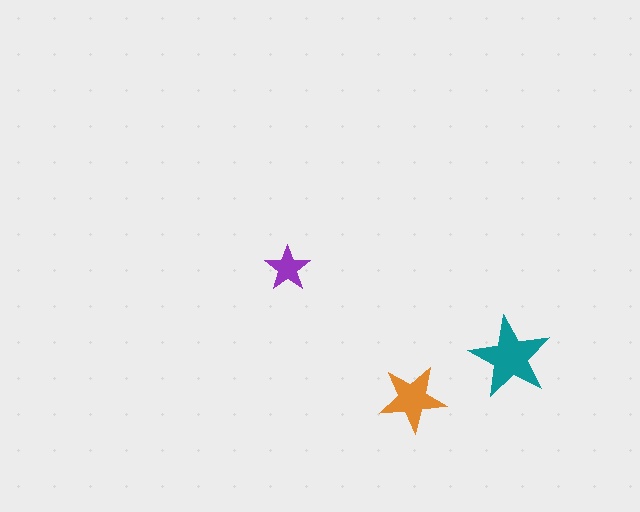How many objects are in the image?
There are 3 objects in the image.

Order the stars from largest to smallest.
the teal one, the orange one, the purple one.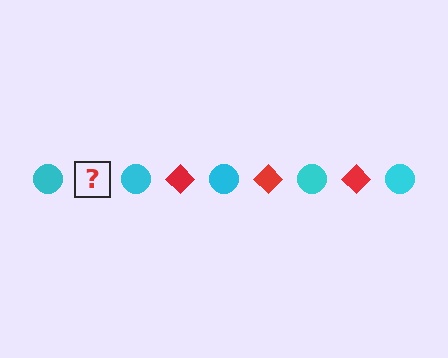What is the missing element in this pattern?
The missing element is a red diamond.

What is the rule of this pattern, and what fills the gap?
The rule is that the pattern alternates between cyan circle and red diamond. The gap should be filled with a red diamond.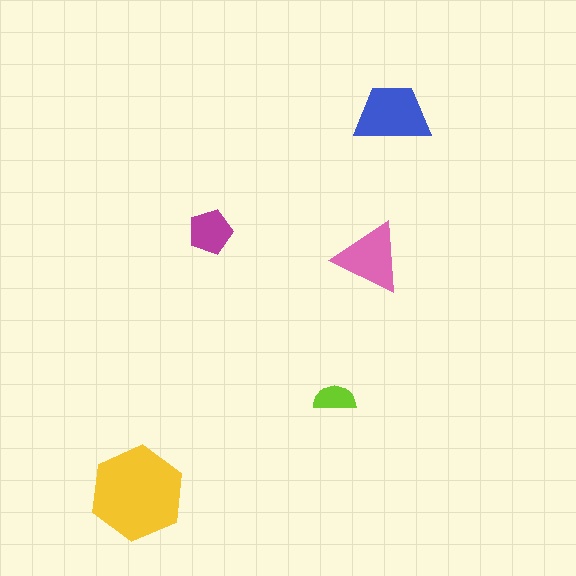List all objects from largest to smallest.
The yellow hexagon, the blue trapezoid, the pink triangle, the magenta pentagon, the lime semicircle.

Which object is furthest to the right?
The blue trapezoid is rightmost.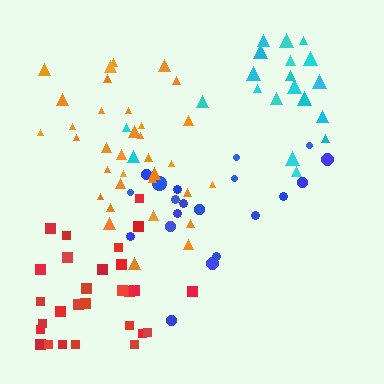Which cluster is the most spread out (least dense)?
Blue.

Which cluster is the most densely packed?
Red.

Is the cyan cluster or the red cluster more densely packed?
Red.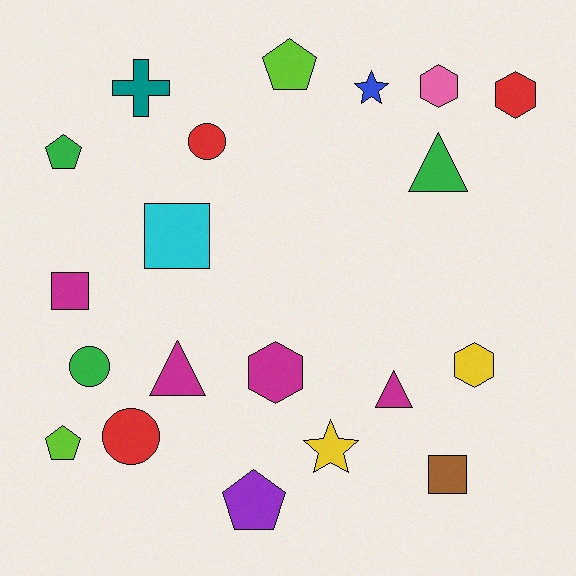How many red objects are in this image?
There are 3 red objects.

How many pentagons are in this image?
There are 4 pentagons.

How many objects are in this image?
There are 20 objects.